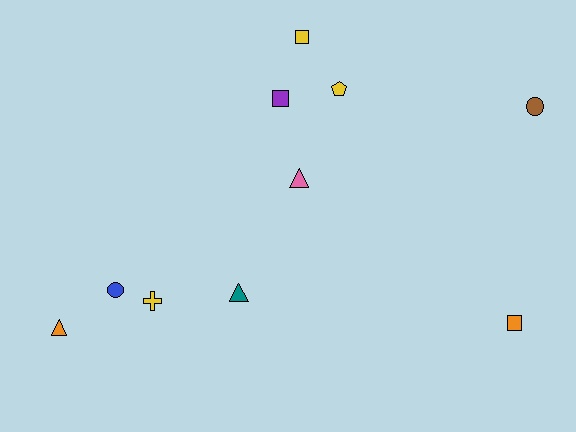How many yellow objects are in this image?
There are 3 yellow objects.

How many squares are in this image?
There are 3 squares.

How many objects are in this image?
There are 10 objects.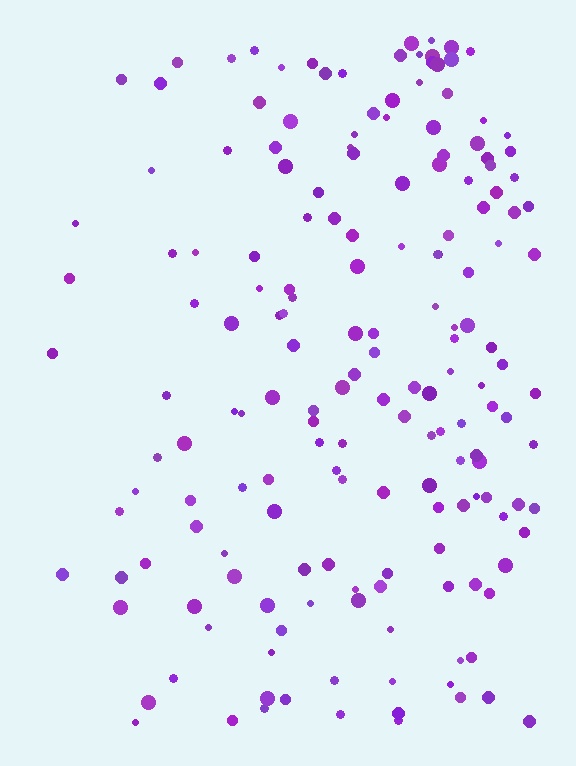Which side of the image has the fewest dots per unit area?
The left.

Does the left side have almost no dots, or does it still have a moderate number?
Still a moderate number, just noticeably fewer than the right.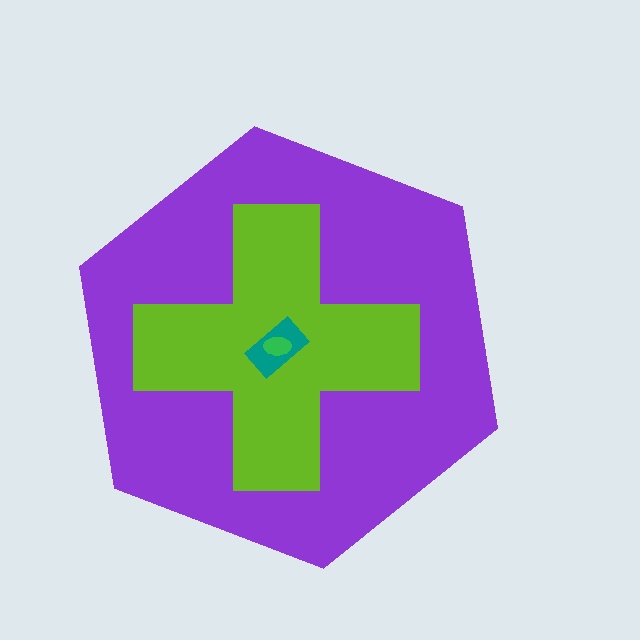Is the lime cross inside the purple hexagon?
Yes.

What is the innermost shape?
The green ellipse.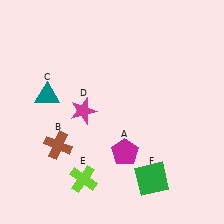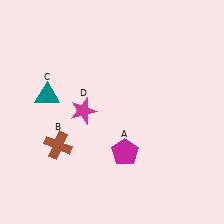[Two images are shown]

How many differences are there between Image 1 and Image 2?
There are 2 differences between the two images.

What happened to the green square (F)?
The green square (F) was removed in Image 2. It was in the bottom-right area of Image 1.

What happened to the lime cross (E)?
The lime cross (E) was removed in Image 2. It was in the bottom-left area of Image 1.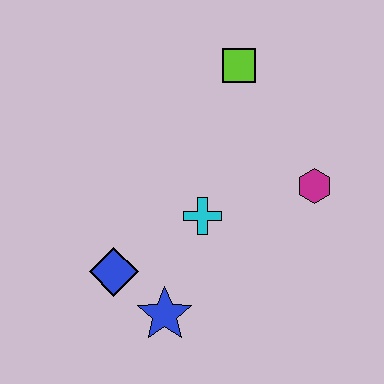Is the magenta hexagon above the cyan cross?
Yes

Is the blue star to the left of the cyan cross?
Yes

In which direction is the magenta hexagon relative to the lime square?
The magenta hexagon is below the lime square.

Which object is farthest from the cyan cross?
The lime square is farthest from the cyan cross.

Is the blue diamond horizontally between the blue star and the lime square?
No